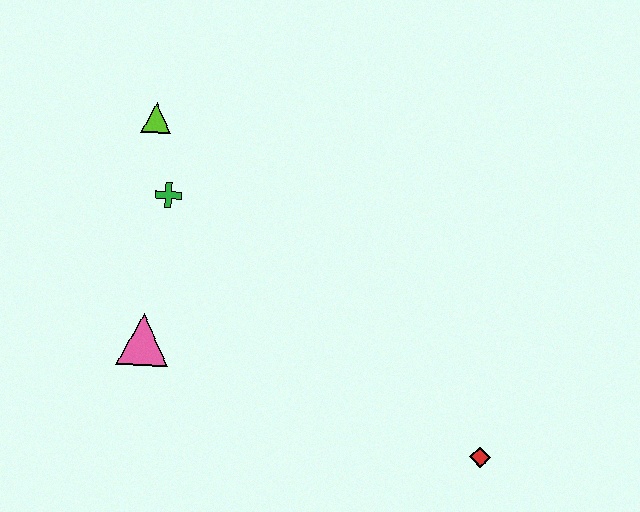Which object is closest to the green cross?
The lime triangle is closest to the green cross.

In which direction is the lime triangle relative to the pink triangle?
The lime triangle is above the pink triangle.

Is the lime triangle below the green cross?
No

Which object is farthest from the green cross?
The red diamond is farthest from the green cross.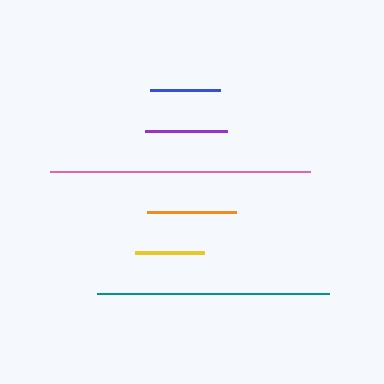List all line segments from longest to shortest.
From longest to shortest: pink, teal, orange, purple, blue, yellow.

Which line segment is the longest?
The pink line is the longest at approximately 261 pixels.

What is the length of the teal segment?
The teal segment is approximately 232 pixels long.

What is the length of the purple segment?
The purple segment is approximately 81 pixels long.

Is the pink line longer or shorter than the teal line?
The pink line is longer than the teal line.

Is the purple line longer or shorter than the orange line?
The orange line is longer than the purple line.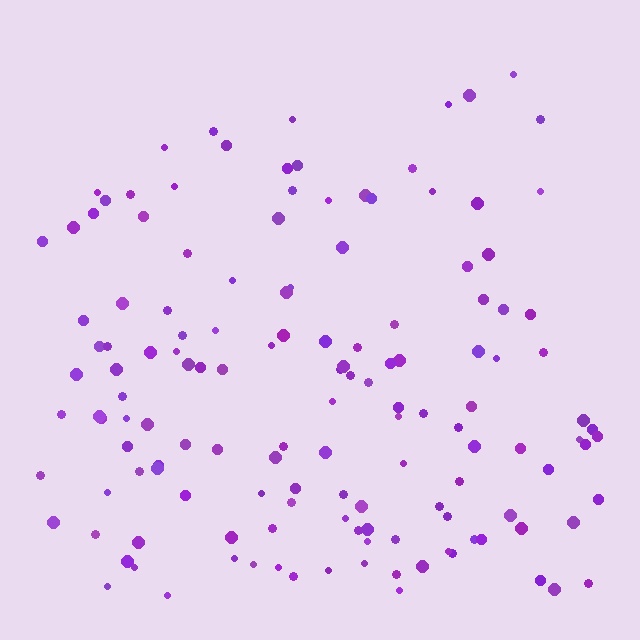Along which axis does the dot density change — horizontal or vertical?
Vertical.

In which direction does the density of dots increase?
From top to bottom, with the bottom side densest.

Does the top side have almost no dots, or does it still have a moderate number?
Still a moderate number, just noticeably fewer than the bottom.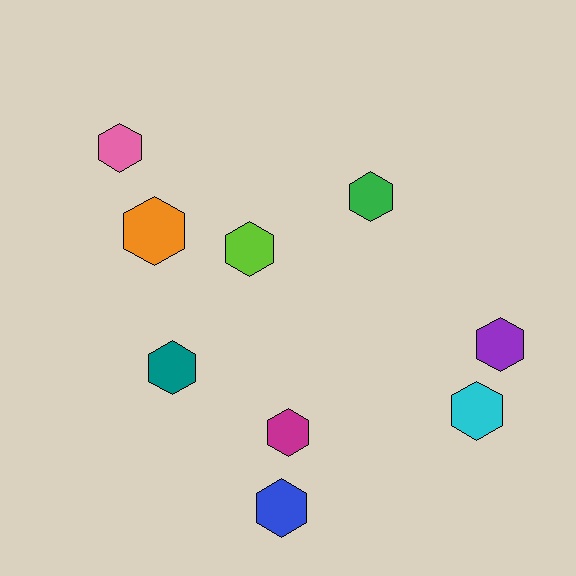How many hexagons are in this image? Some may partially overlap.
There are 9 hexagons.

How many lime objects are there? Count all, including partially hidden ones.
There is 1 lime object.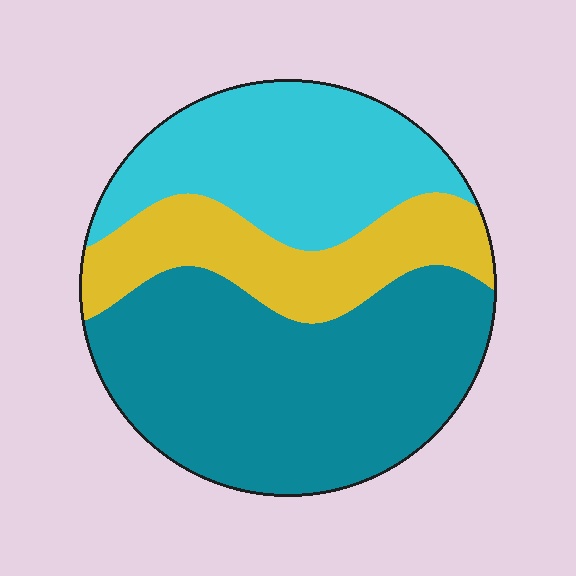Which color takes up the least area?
Yellow, at roughly 20%.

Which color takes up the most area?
Teal, at roughly 50%.